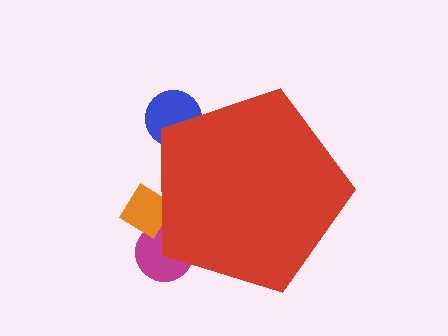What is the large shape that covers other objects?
A red pentagon.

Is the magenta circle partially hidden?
Yes, the magenta circle is partially hidden behind the red pentagon.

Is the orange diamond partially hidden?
Yes, the orange diamond is partially hidden behind the red pentagon.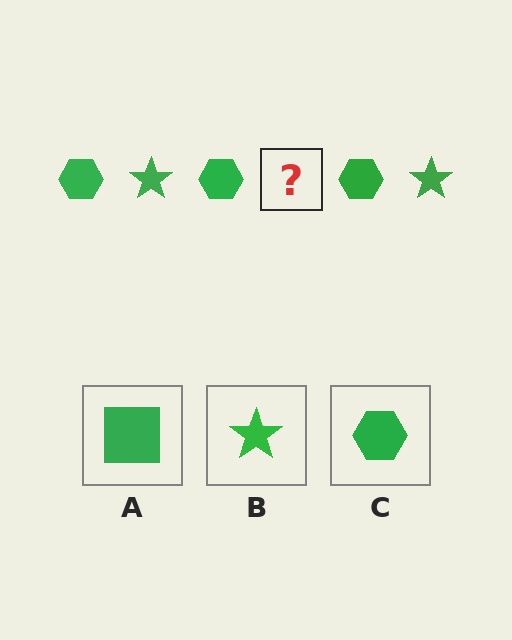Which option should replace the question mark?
Option B.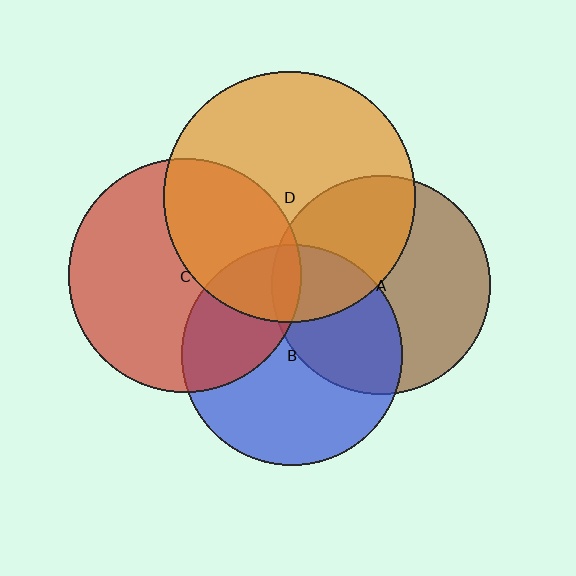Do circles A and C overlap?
Yes.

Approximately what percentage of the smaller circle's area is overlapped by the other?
Approximately 5%.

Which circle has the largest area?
Circle D (orange).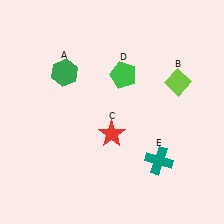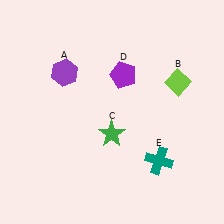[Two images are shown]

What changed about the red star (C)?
In Image 1, C is red. In Image 2, it changed to green.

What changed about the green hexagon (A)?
In Image 1, A is green. In Image 2, it changed to purple.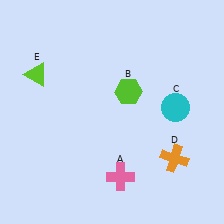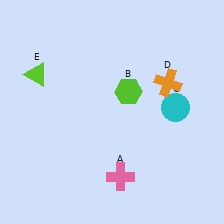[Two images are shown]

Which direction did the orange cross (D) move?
The orange cross (D) moved up.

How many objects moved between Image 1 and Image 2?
1 object moved between the two images.